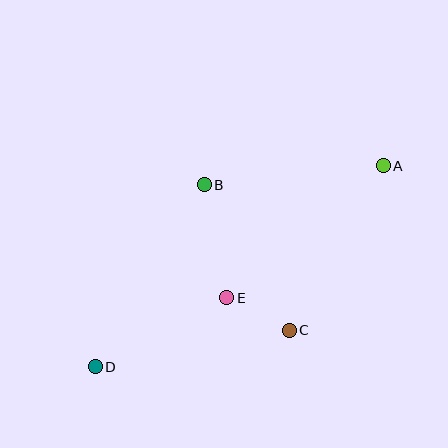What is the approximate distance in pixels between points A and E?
The distance between A and E is approximately 205 pixels.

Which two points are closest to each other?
Points C and E are closest to each other.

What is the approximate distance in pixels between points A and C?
The distance between A and C is approximately 189 pixels.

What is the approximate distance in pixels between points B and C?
The distance between B and C is approximately 169 pixels.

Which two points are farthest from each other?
Points A and D are farthest from each other.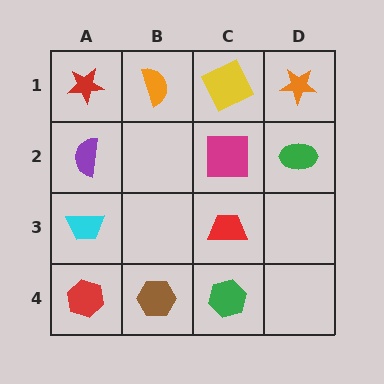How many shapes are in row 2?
3 shapes.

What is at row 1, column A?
A red star.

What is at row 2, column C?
A magenta square.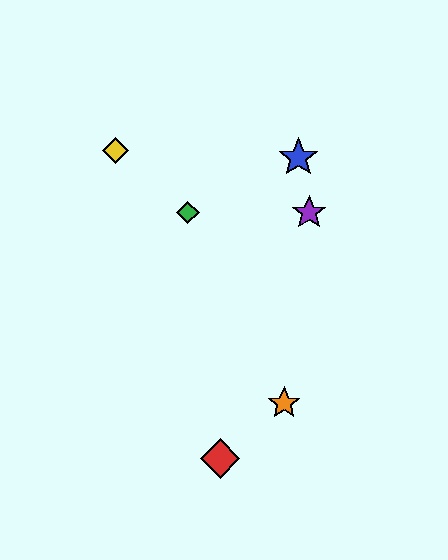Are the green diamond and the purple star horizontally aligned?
Yes, both are at y≈213.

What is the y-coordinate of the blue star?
The blue star is at y≈157.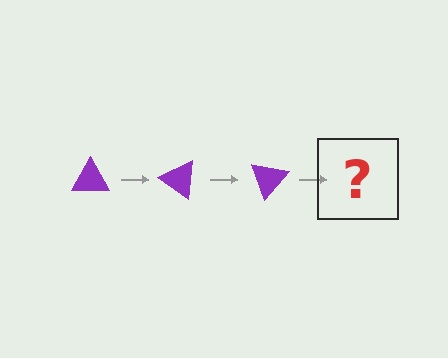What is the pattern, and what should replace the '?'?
The pattern is that the triangle rotates 35 degrees each step. The '?' should be a purple triangle rotated 105 degrees.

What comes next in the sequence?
The next element should be a purple triangle rotated 105 degrees.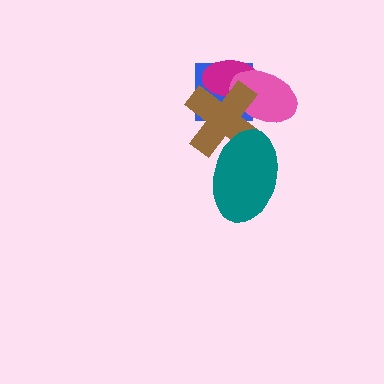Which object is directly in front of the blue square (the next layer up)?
The magenta ellipse is directly in front of the blue square.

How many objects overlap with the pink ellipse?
3 objects overlap with the pink ellipse.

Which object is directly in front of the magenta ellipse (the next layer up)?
The pink ellipse is directly in front of the magenta ellipse.